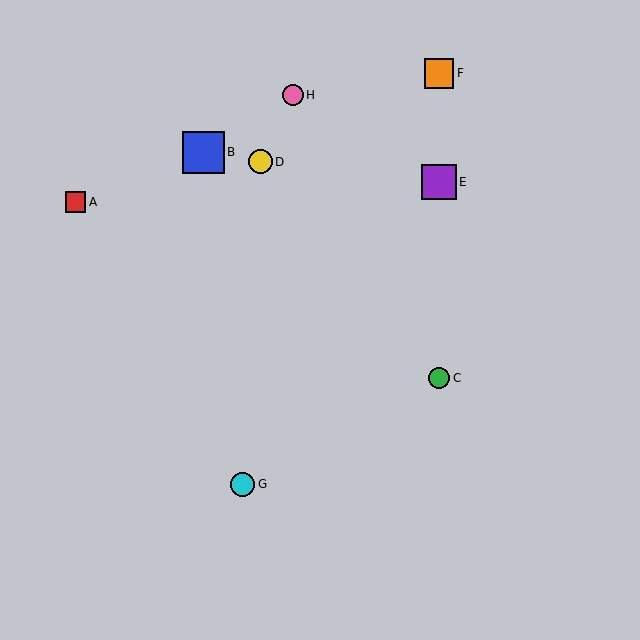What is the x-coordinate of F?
Object F is at x≈439.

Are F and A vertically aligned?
No, F is at x≈439 and A is at x≈75.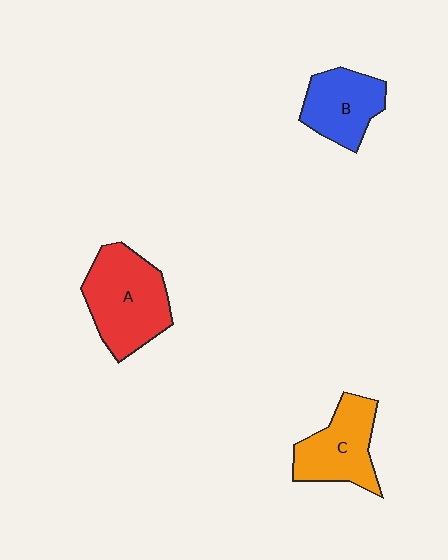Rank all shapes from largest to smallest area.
From largest to smallest: A (red), C (orange), B (blue).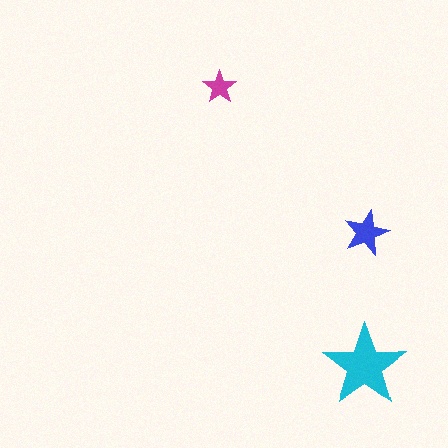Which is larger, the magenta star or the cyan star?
The cyan one.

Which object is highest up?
The magenta star is topmost.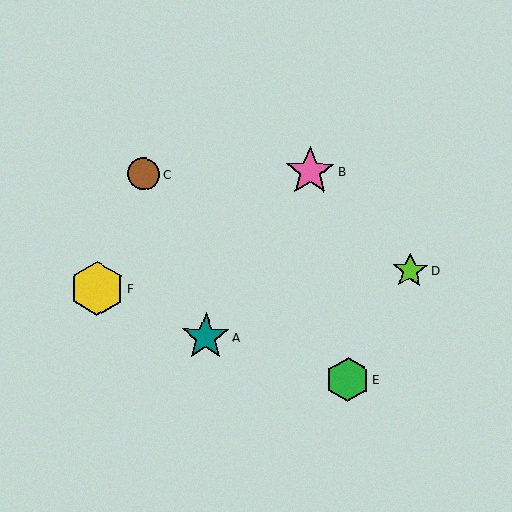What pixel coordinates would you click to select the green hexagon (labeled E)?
Click at (348, 379) to select the green hexagon E.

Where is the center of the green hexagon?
The center of the green hexagon is at (348, 379).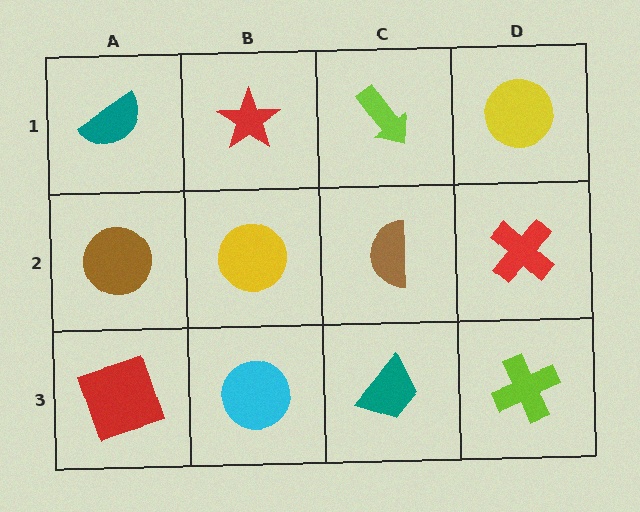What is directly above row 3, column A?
A brown circle.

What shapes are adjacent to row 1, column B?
A yellow circle (row 2, column B), a teal semicircle (row 1, column A), a lime arrow (row 1, column C).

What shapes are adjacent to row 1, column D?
A red cross (row 2, column D), a lime arrow (row 1, column C).